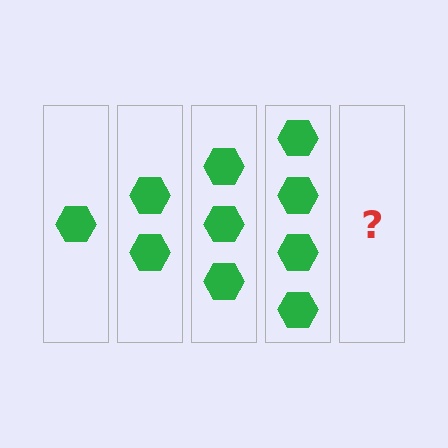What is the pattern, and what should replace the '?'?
The pattern is that each step adds one more hexagon. The '?' should be 5 hexagons.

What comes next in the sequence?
The next element should be 5 hexagons.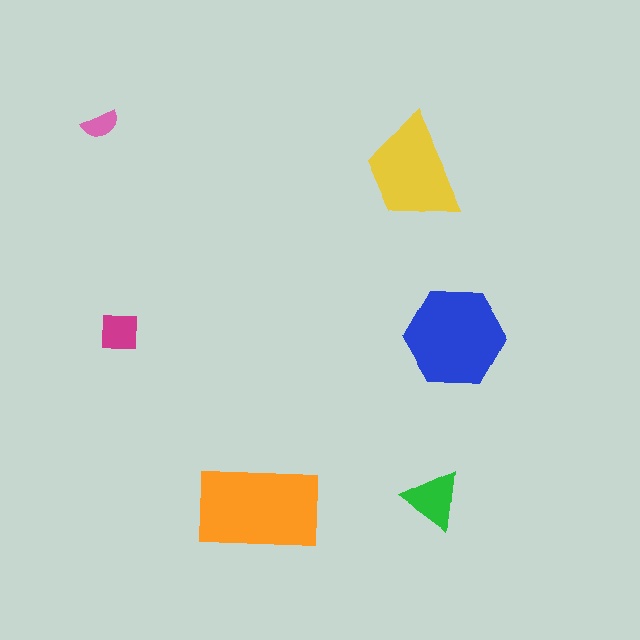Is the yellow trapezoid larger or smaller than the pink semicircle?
Larger.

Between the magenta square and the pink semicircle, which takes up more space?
The magenta square.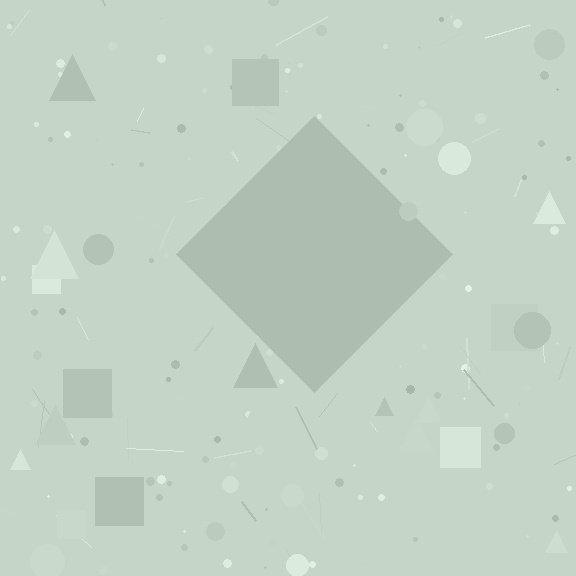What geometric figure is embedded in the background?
A diamond is embedded in the background.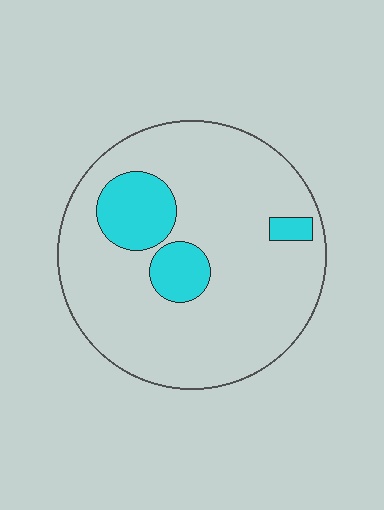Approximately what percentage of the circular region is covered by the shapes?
Approximately 15%.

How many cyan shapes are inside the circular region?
3.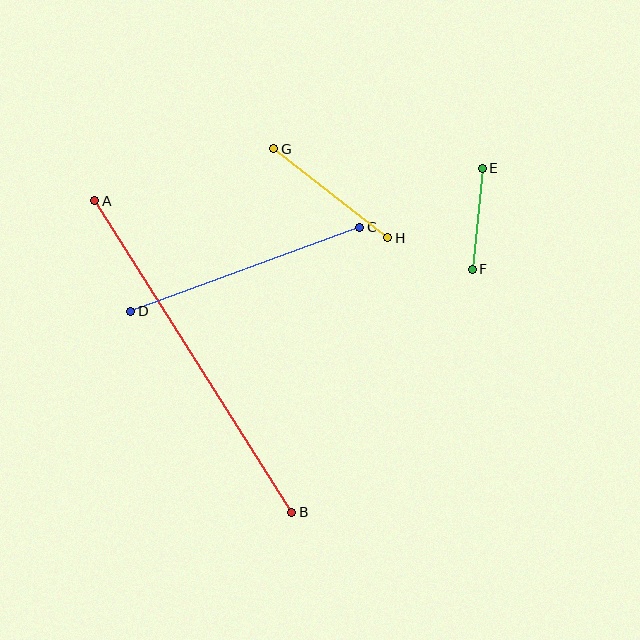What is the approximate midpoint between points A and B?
The midpoint is at approximately (193, 356) pixels.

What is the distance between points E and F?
The distance is approximately 101 pixels.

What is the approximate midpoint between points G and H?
The midpoint is at approximately (331, 193) pixels.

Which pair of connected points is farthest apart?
Points A and B are farthest apart.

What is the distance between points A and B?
The distance is approximately 369 pixels.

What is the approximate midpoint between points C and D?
The midpoint is at approximately (245, 269) pixels.